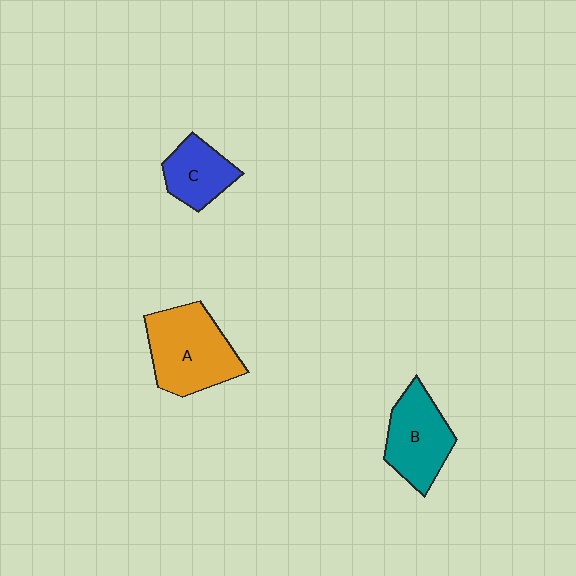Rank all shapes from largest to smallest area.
From largest to smallest: A (orange), B (teal), C (blue).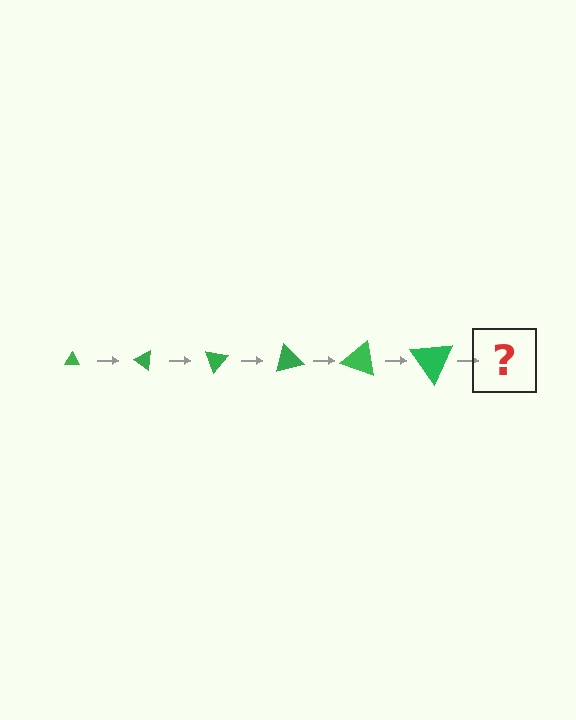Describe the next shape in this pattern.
It should be a triangle, larger than the previous one and rotated 210 degrees from the start.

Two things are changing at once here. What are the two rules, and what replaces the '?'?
The two rules are that the triangle grows larger each step and it rotates 35 degrees each step. The '?' should be a triangle, larger than the previous one and rotated 210 degrees from the start.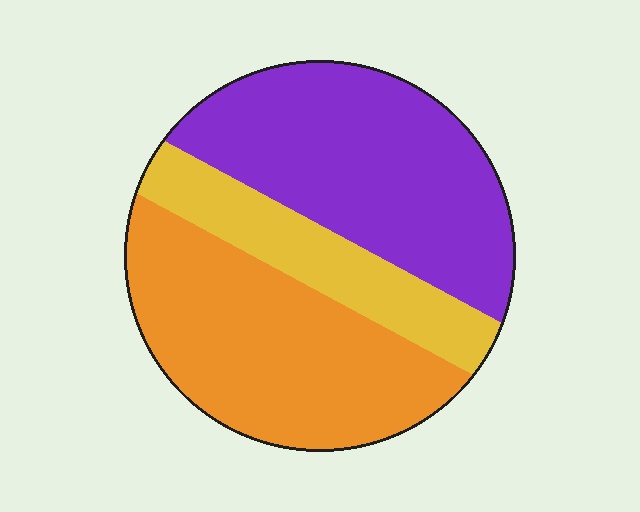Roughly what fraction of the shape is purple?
Purple covers 41% of the shape.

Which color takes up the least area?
Yellow, at roughly 20%.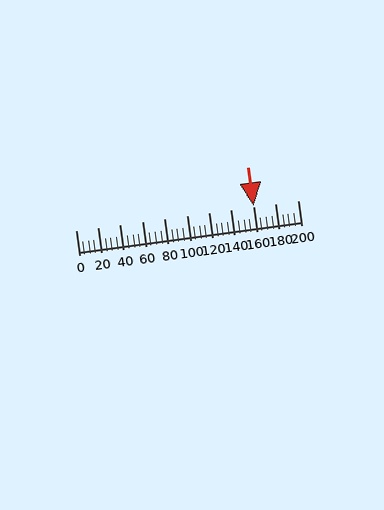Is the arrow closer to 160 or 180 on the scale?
The arrow is closer to 160.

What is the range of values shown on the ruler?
The ruler shows values from 0 to 200.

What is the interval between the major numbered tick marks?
The major tick marks are spaced 20 units apart.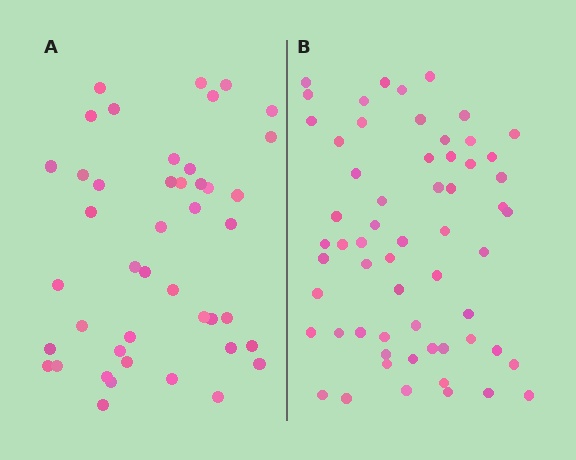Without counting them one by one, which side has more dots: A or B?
Region B (the right region) has more dots.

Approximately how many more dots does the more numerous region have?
Region B has approximately 15 more dots than region A.